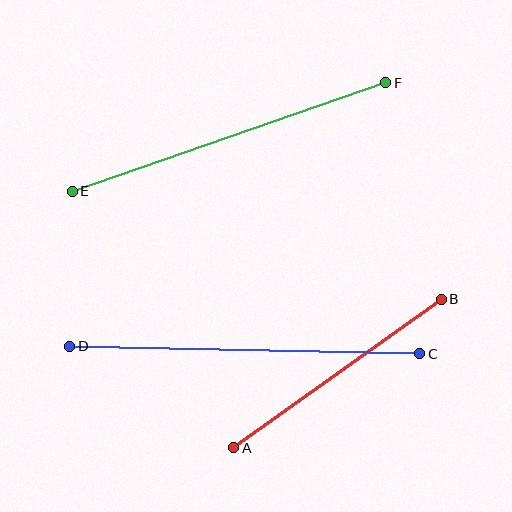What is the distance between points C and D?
The distance is approximately 350 pixels.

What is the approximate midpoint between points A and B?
The midpoint is at approximately (337, 373) pixels.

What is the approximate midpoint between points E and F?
The midpoint is at approximately (229, 137) pixels.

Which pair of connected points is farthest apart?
Points C and D are farthest apart.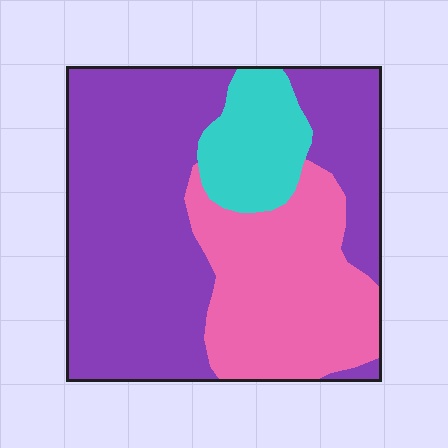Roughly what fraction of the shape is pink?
Pink takes up about one third (1/3) of the shape.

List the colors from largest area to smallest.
From largest to smallest: purple, pink, cyan.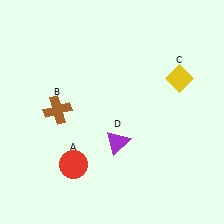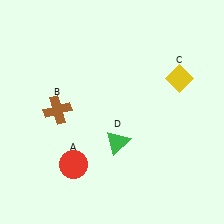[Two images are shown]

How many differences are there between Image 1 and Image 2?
There is 1 difference between the two images.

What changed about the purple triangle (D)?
In Image 1, D is purple. In Image 2, it changed to green.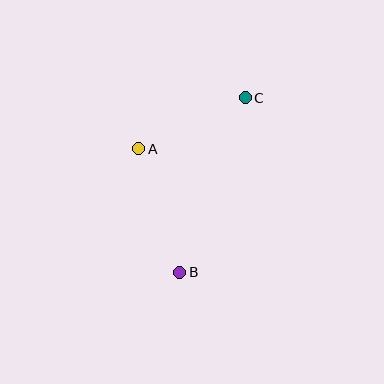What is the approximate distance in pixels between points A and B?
The distance between A and B is approximately 130 pixels.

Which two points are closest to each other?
Points A and C are closest to each other.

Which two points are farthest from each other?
Points B and C are farthest from each other.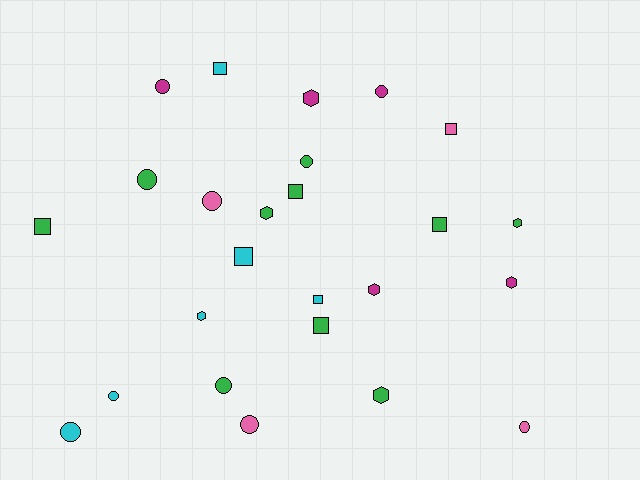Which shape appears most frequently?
Circle, with 10 objects.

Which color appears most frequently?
Green, with 10 objects.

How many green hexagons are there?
There are 3 green hexagons.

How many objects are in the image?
There are 25 objects.